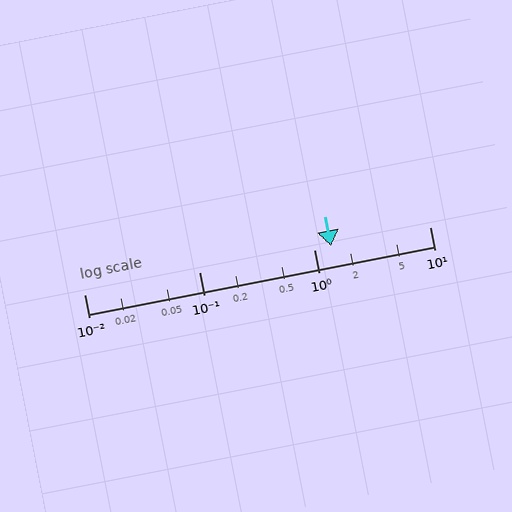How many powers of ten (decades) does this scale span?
The scale spans 3 decades, from 0.01 to 10.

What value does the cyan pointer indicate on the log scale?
The pointer indicates approximately 1.4.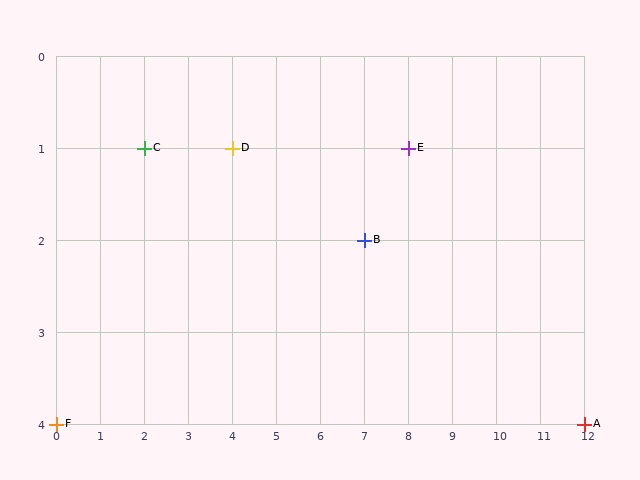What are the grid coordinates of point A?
Point A is at grid coordinates (12, 4).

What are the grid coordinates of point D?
Point D is at grid coordinates (4, 1).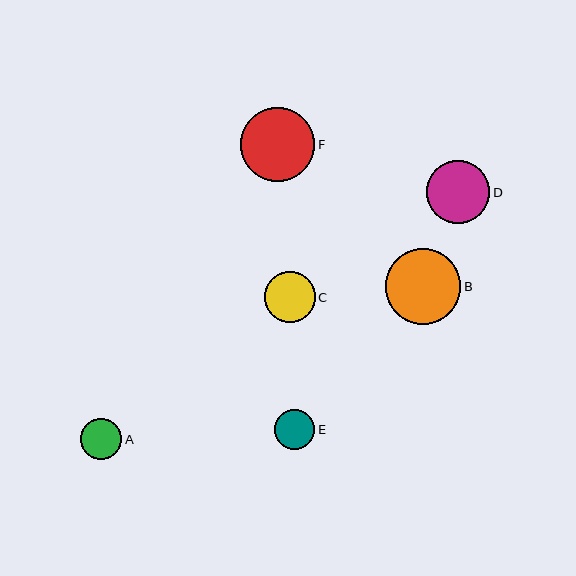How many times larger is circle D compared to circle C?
Circle D is approximately 1.2 times the size of circle C.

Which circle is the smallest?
Circle E is the smallest with a size of approximately 40 pixels.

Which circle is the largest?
Circle B is the largest with a size of approximately 75 pixels.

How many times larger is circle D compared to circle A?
Circle D is approximately 1.5 times the size of circle A.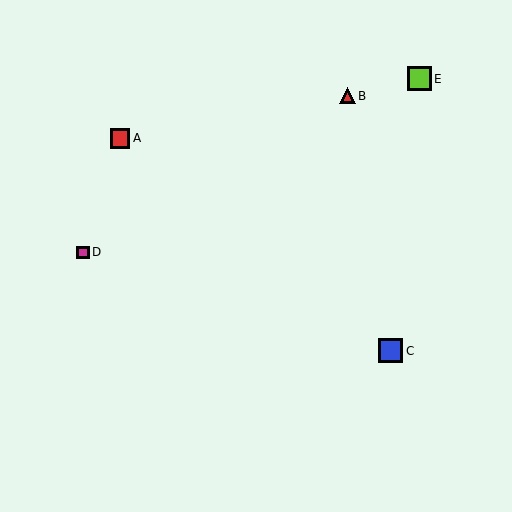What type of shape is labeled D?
Shape D is a magenta square.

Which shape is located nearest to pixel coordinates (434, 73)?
The lime square (labeled E) at (419, 79) is nearest to that location.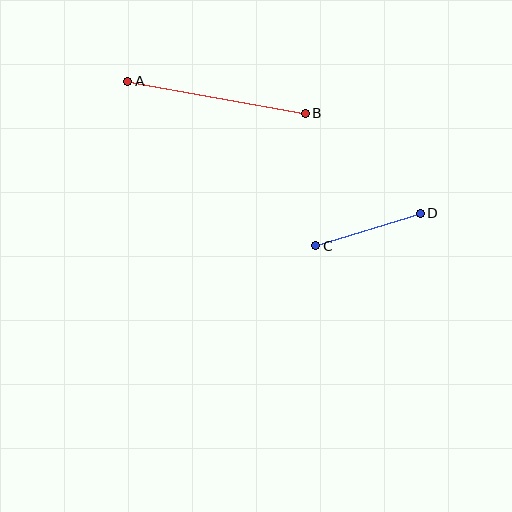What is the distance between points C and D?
The distance is approximately 110 pixels.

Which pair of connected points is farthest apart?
Points A and B are farthest apart.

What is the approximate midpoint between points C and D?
The midpoint is at approximately (368, 230) pixels.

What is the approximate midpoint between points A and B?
The midpoint is at approximately (216, 97) pixels.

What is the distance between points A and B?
The distance is approximately 181 pixels.